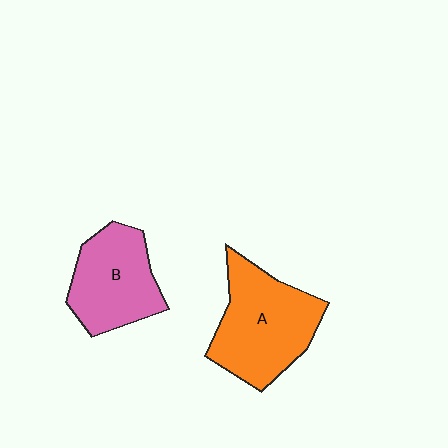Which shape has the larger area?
Shape A (orange).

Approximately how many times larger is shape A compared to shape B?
Approximately 1.2 times.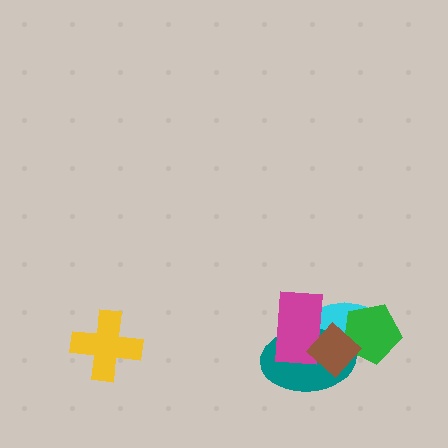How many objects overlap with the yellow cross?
0 objects overlap with the yellow cross.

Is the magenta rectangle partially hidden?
Yes, it is partially covered by another shape.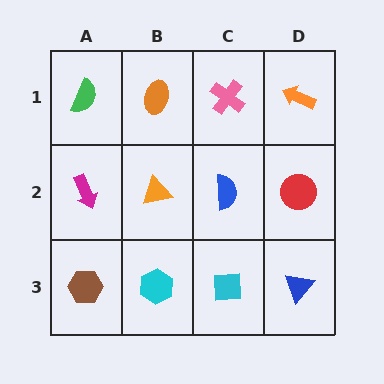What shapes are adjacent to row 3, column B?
An orange triangle (row 2, column B), a brown hexagon (row 3, column A), a cyan square (row 3, column C).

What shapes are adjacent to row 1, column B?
An orange triangle (row 2, column B), a green semicircle (row 1, column A), a pink cross (row 1, column C).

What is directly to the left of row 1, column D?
A pink cross.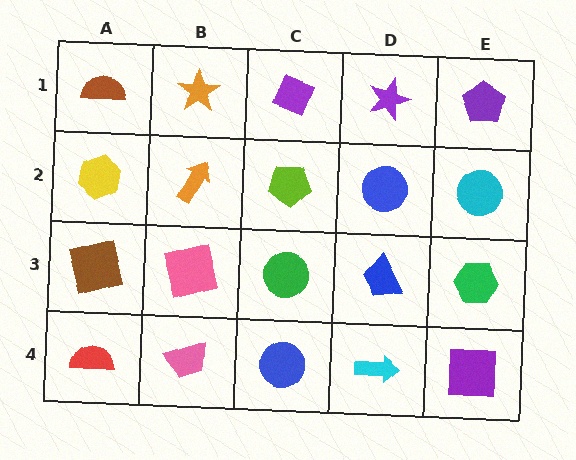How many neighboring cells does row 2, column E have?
3.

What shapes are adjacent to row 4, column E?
A green hexagon (row 3, column E), a cyan arrow (row 4, column D).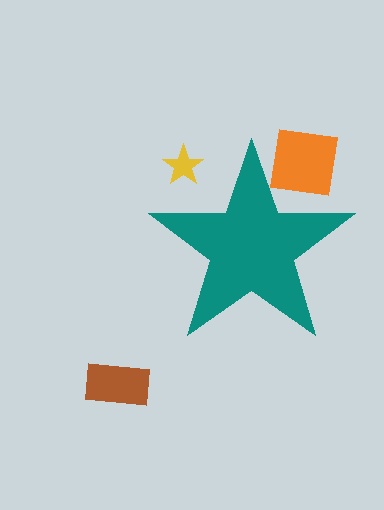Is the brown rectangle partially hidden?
No, the brown rectangle is fully visible.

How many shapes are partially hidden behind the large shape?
2 shapes are partially hidden.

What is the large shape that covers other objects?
A teal star.